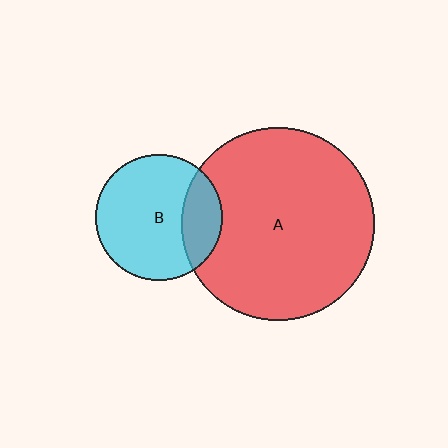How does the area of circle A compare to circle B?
Approximately 2.3 times.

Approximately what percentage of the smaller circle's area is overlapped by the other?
Approximately 25%.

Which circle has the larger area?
Circle A (red).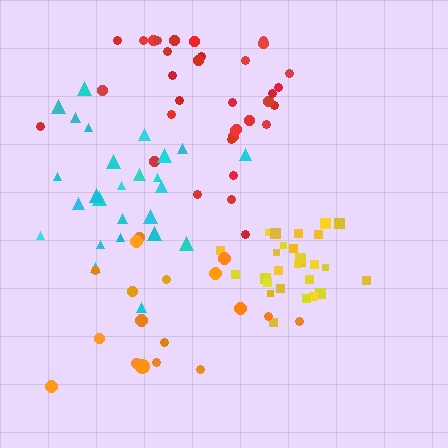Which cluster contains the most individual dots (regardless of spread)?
Red (34).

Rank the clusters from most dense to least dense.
yellow, red, cyan, orange.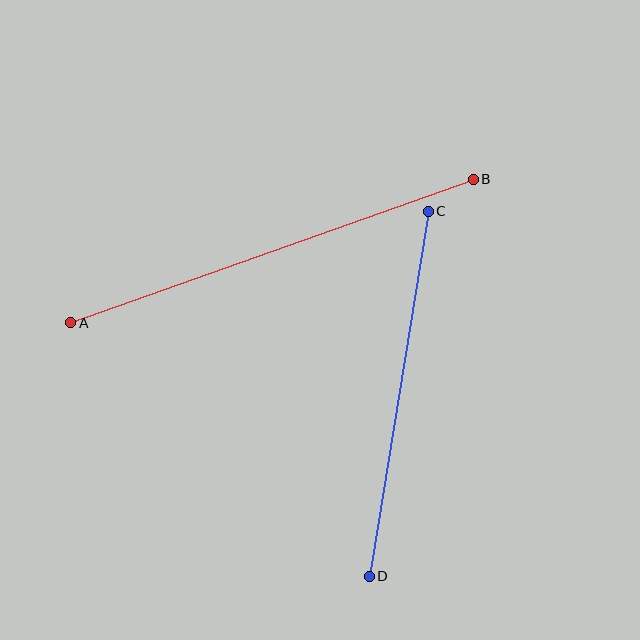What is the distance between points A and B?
The distance is approximately 427 pixels.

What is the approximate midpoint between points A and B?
The midpoint is at approximately (272, 251) pixels.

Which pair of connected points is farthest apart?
Points A and B are farthest apart.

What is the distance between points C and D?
The distance is approximately 370 pixels.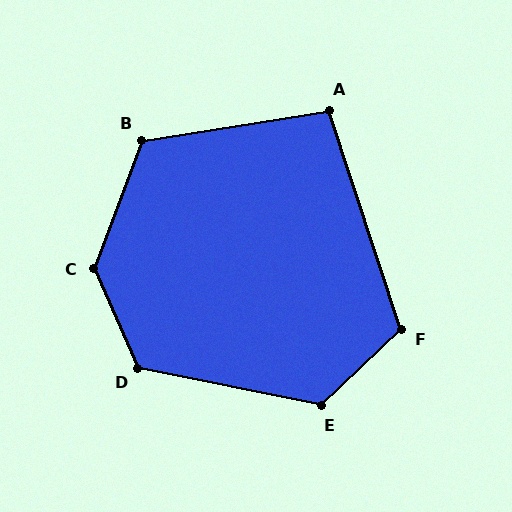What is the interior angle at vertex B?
Approximately 119 degrees (obtuse).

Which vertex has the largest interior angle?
C, at approximately 136 degrees.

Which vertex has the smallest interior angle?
A, at approximately 99 degrees.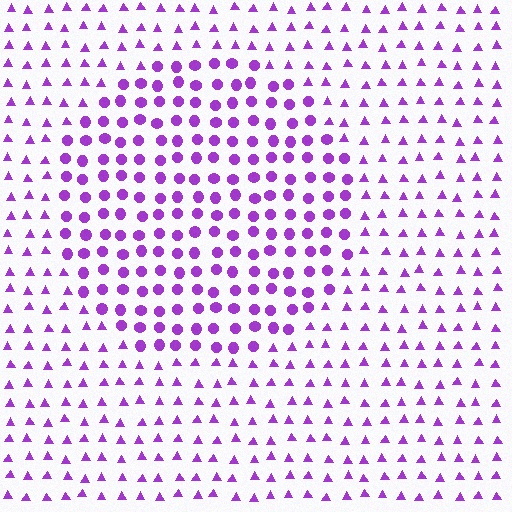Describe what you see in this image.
The image is filled with small purple elements arranged in a uniform grid. A circle-shaped region contains circles, while the surrounding area contains triangles. The boundary is defined purely by the change in element shape.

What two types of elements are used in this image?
The image uses circles inside the circle region and triangles outside it.